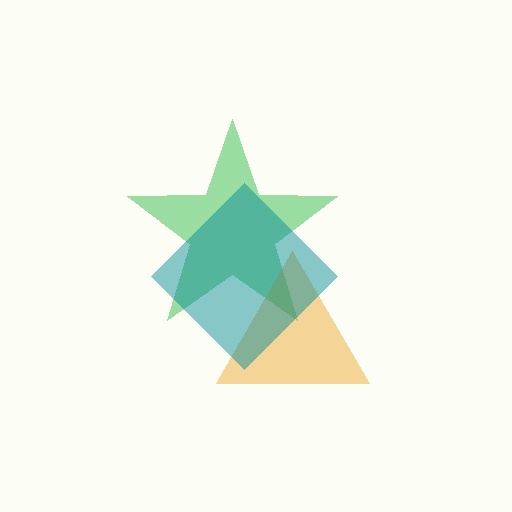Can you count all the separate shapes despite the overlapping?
Yes, there are 3 separate shapes.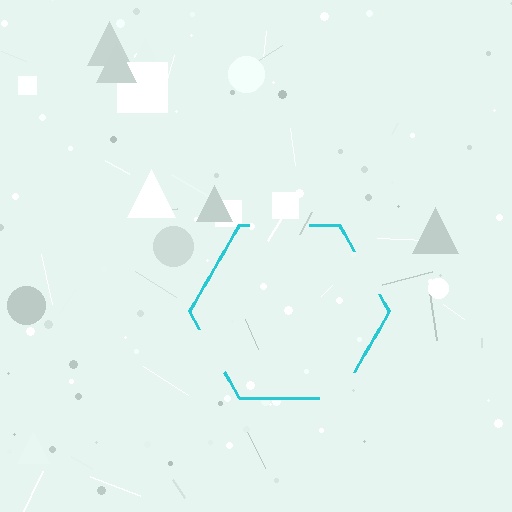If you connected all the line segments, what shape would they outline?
They would outline a hexagon.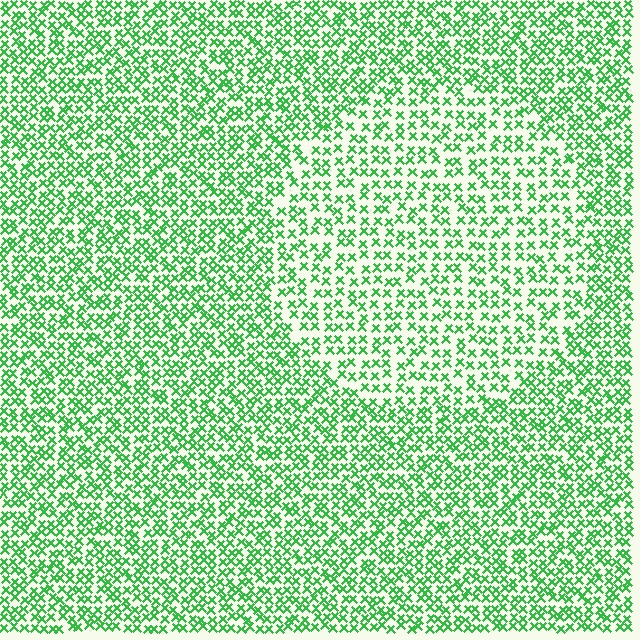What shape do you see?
I see a circle.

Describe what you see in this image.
The image contains small green elements arranged at two different densities. A circle-shaped region is visible where the elements are less densely packed than the surrounding area.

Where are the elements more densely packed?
The elements are more densely packed outside the circle boundary.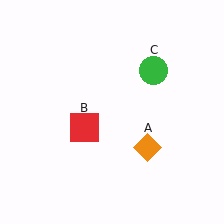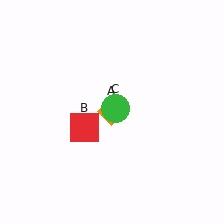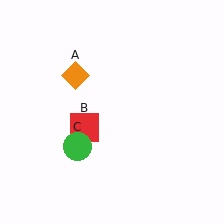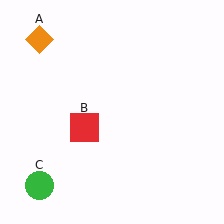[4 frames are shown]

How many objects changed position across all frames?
2 objects changed position: orange diamond (object A), green circle (object C).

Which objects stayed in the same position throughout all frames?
Red square (object B) remained stationary.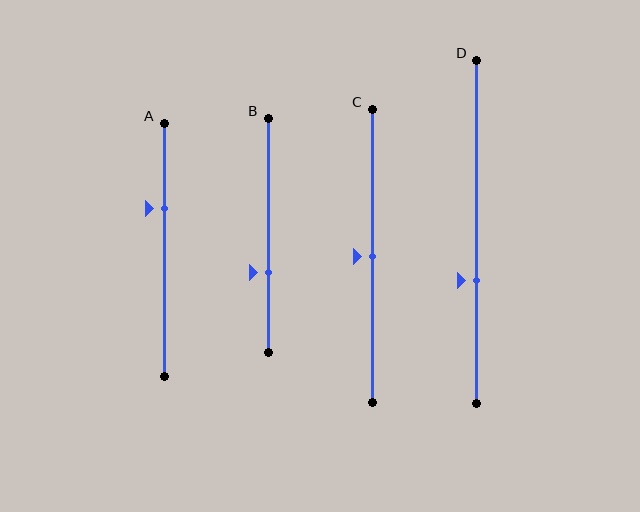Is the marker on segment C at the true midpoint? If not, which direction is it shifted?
Yes, the marker on segment C is at the true midpoint.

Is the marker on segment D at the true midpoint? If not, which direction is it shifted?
No, the marker on segment D is shifted downward by about 14% of the segment length.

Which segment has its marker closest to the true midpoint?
Segment C has its marker closest to the true midpoint.